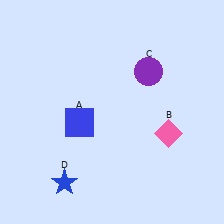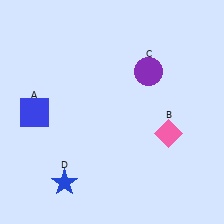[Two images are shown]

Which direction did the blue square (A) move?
The blue square (A) moved left.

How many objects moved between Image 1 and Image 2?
1 object moved between the two images.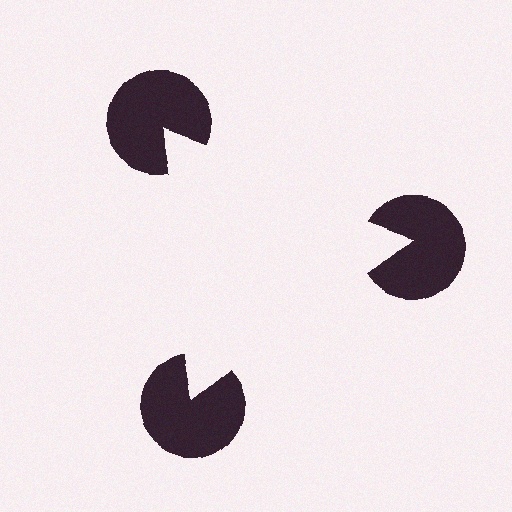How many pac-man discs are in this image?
There are 3 — one at each vertex of the illusory triangle.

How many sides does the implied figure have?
3 sides.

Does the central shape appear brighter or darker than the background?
It typically appears slightly brighter than the background, even though no actual brightness change is drawn.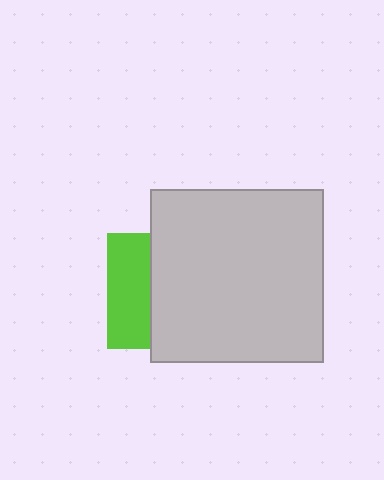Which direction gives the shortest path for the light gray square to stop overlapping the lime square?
Moving right gives the shortest separation.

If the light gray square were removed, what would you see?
You would see the complete lime square.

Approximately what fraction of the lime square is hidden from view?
Roughly 64% of the lime square is hidden behind the light gray square.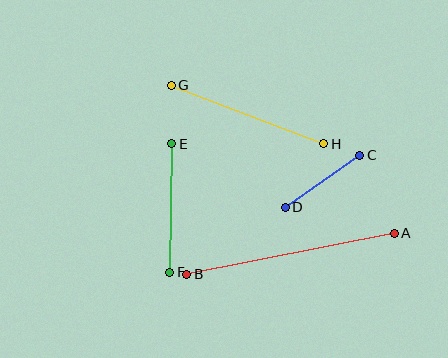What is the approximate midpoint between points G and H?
The midpoint is at approximately (247, 114) pixels.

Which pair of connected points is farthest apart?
Points A and B are farthest apart.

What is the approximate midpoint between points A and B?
The midpoint is at approximately (291, 254) pixels.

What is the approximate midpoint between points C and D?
The midpoint is at approximately (322, 181) pixels.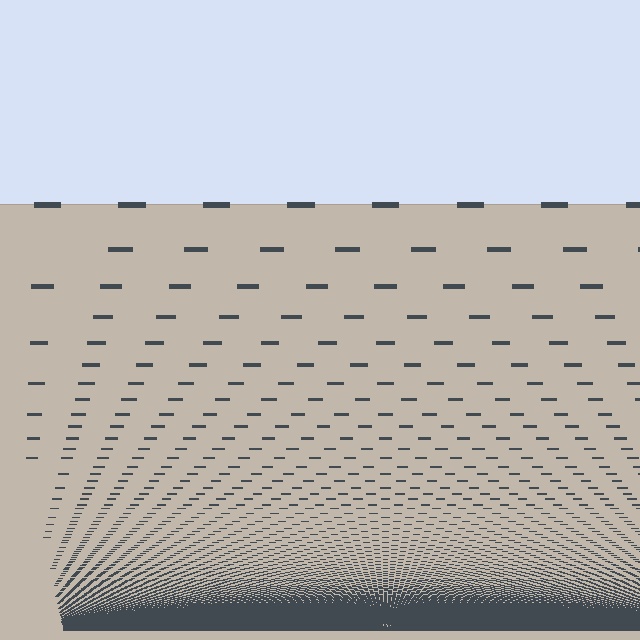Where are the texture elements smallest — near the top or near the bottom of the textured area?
Near the bottom.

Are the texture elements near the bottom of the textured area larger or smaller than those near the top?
Smaller. The gradient is inverted — elements near the bottom are smaller and denser.